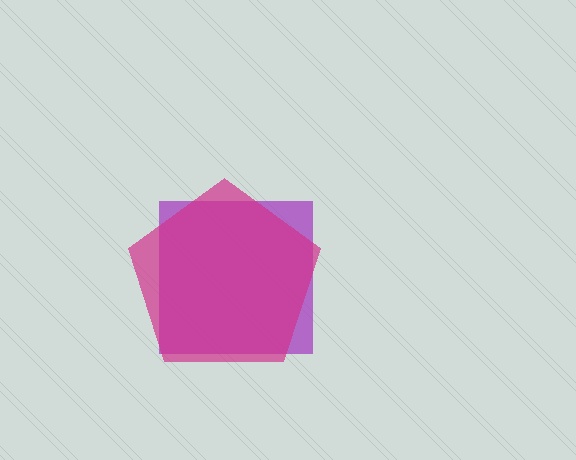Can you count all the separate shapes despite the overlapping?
Yes, there are 2 separate shapes.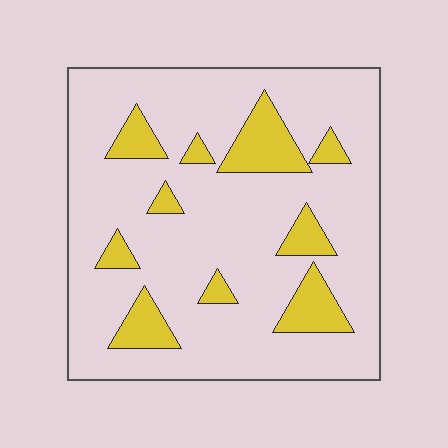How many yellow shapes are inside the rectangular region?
10.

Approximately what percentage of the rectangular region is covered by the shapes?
Approximately 15%.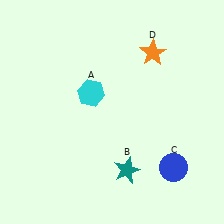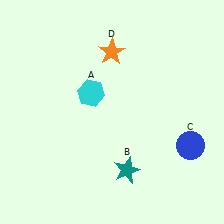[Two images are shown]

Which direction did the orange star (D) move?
The orange star (D) moved left.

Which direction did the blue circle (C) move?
The blue circle (C) moved up.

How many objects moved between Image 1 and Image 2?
2 objects moved between the two images.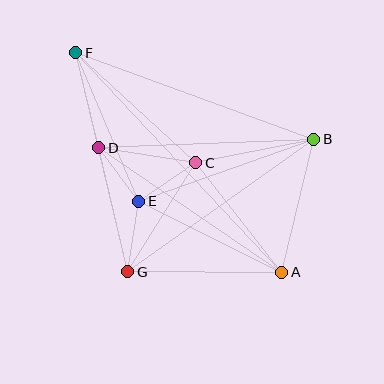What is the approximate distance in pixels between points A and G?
The distance between A and G is approximately 154 pixels.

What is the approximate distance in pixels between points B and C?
The distance between B and C is approximately 120 pixels.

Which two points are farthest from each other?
Points A and F are farthest from each other.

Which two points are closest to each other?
Points D and E are closest to each other.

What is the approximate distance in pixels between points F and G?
The distance between F and G is approximately 225 pixels.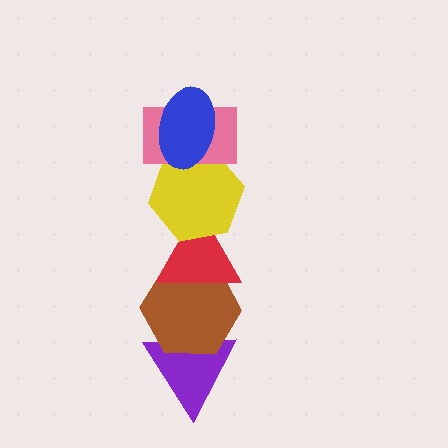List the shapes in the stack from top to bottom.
From top to bottom: the blue ellipse, the pink rectangle, the yellow hexagon, the red triangle, the brown hexagon, the purple triangle.